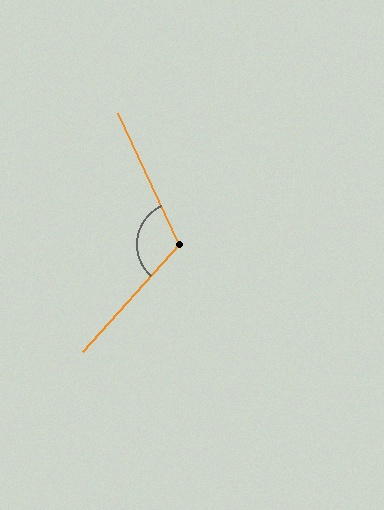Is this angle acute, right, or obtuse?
It is obtuse.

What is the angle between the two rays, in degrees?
Approximately 113 degrees.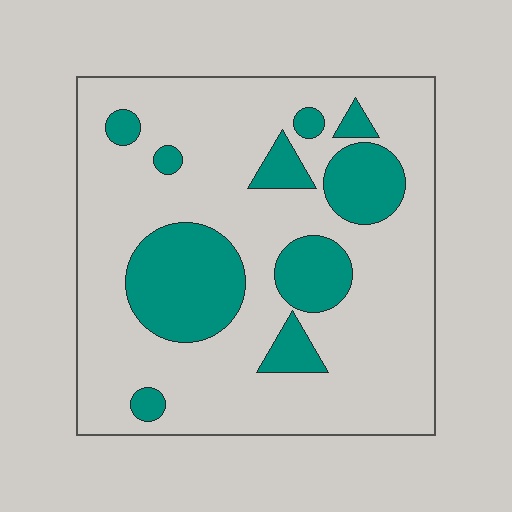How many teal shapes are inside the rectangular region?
10.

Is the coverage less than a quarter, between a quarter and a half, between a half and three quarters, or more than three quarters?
Less than a quarter.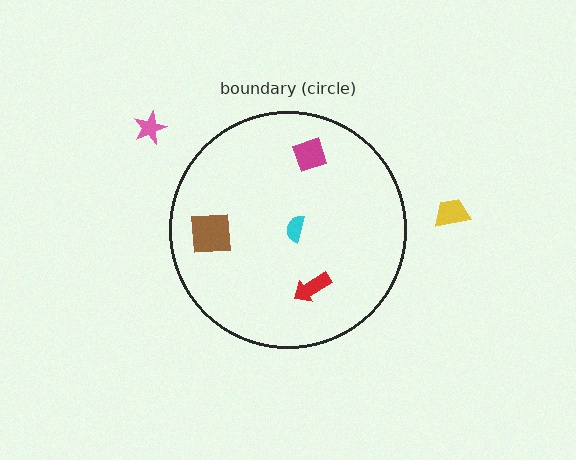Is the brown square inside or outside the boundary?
Inside.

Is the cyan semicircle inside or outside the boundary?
Inside.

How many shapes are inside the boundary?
4 inside, 2 outside.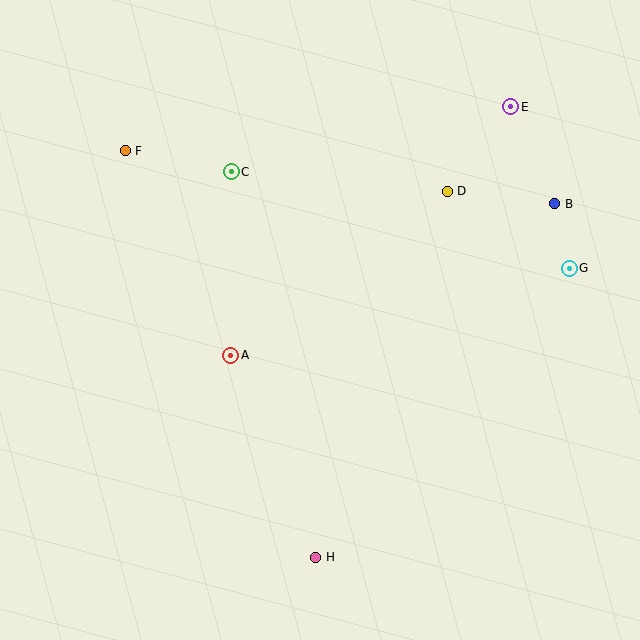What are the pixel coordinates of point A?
Point A is at (231, 355).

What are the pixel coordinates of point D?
Point D is at (447, 191).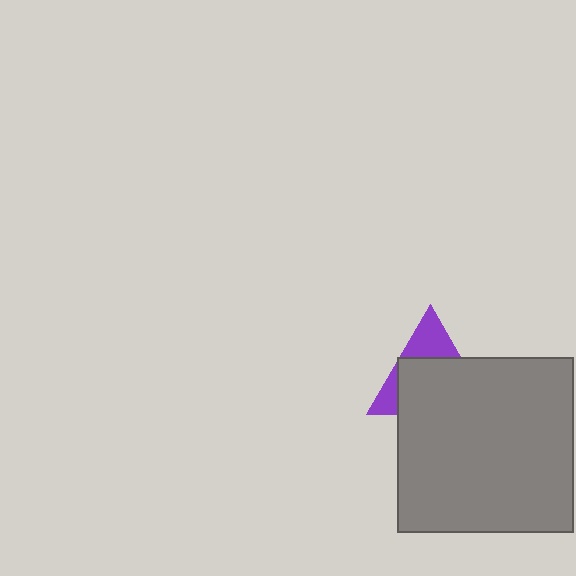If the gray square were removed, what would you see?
You would see the complete purple triangle.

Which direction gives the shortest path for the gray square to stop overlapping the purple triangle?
Moving down gives the shortest separation.